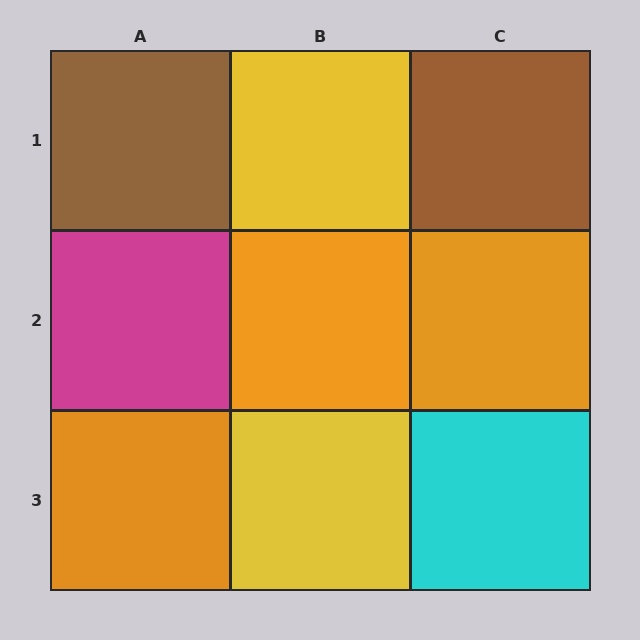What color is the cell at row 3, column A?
Orange.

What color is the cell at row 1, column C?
Brown.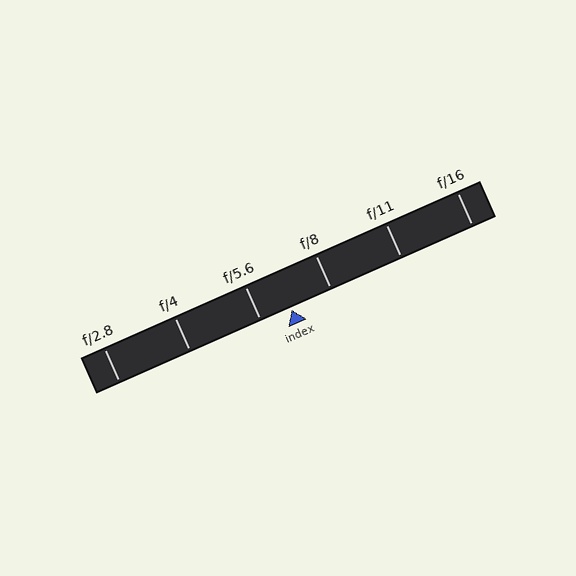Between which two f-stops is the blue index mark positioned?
The index mark is between f/5.6 and f/8.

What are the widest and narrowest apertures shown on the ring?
The widest aperture shown is f/2.8 and the narrowest is f/16.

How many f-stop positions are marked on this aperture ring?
There are 6 f-stop positions marked.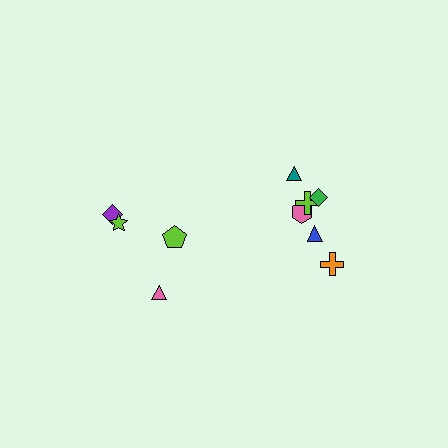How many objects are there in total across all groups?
There are 10 objects.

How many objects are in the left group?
There are 4 objects.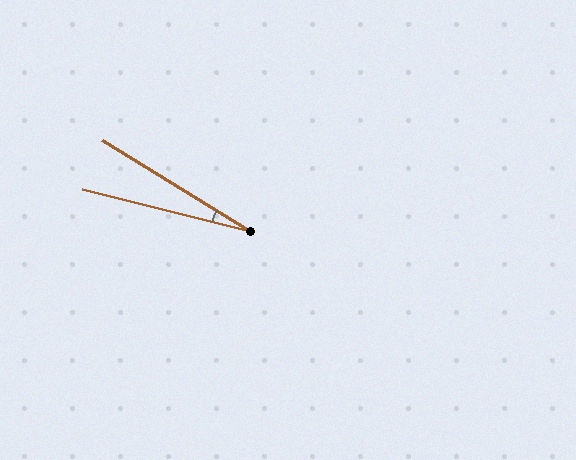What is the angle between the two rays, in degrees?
Approximately 18 degrees.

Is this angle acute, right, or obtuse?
It is acute.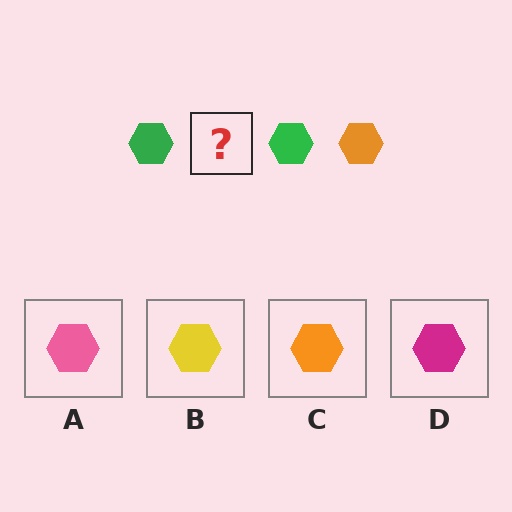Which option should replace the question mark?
Option C.